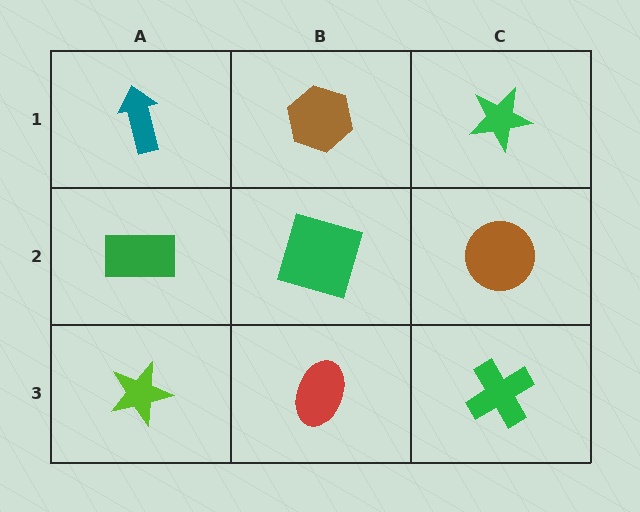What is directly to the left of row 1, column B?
A teal arrow.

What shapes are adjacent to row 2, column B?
A brown hexagon (row 1, column B), a red ellipse (row 3, column B), a green rectangle (row 2, column A), a brown circle (row 2, column C).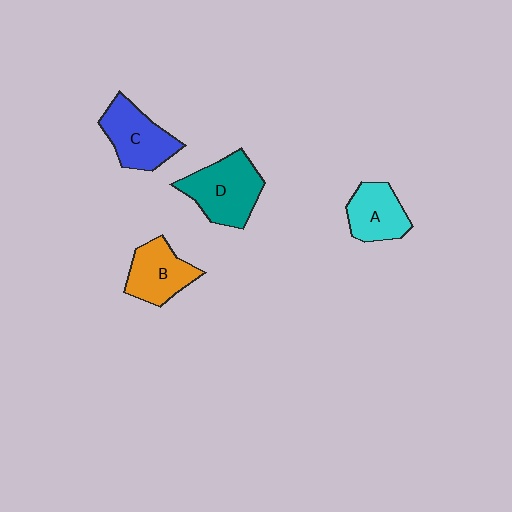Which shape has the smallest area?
Shape A (cyan).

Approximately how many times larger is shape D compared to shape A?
Approximately 1.4 times.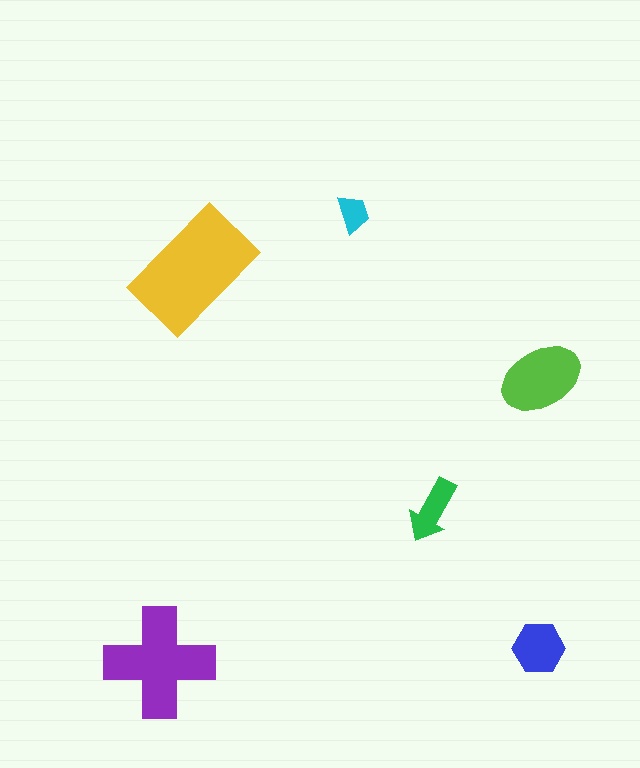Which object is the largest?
The yellow rectangle.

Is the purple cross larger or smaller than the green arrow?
Larger.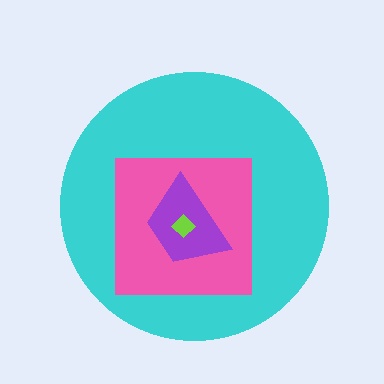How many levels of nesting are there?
4.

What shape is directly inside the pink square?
The purple trapezoid.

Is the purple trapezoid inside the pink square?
Yes.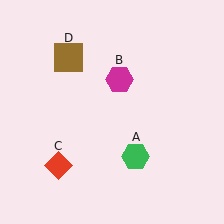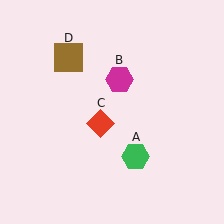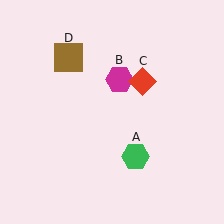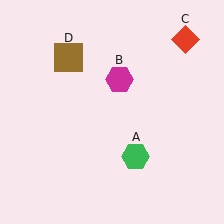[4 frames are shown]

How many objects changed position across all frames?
1 object changed position: red diamond (object C).